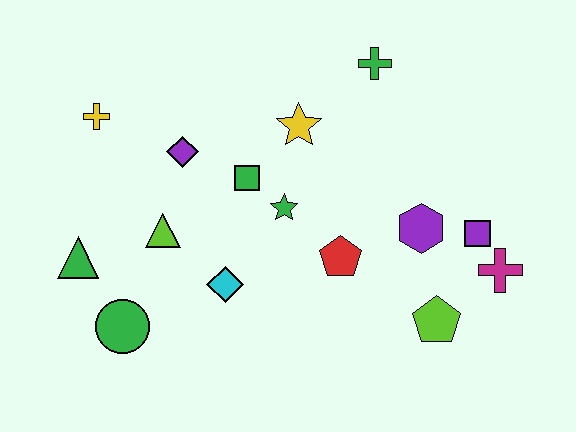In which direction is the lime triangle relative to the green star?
The lime triangle is to the left of the green star.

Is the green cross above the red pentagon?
Yes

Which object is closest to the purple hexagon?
The purple square is closest to the purple hexagon.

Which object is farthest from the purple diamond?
The magenta cross is farthest from the purple diamond.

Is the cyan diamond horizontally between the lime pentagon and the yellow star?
No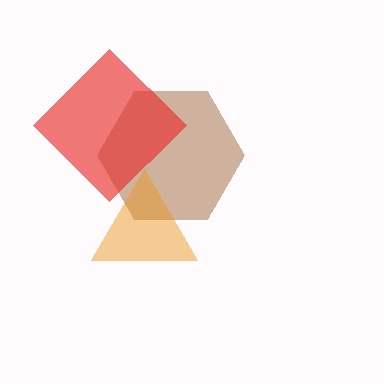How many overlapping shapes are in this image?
There are 3 overlapping shapes in the image.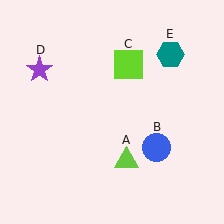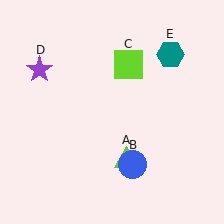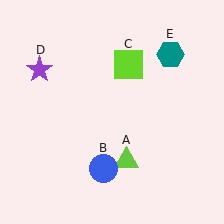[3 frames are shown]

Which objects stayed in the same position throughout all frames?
Lime triangle (object A) and lime square (object C) and purple star (object D) and teal hexagon (object E) remained stationary.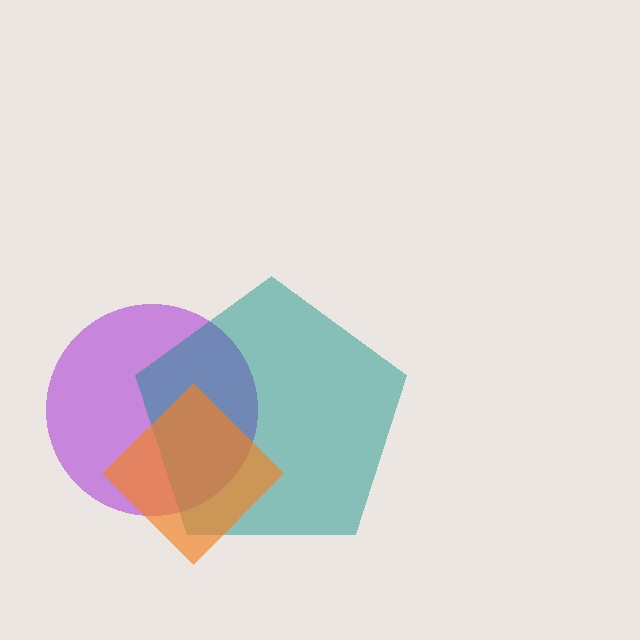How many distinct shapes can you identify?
There are 3 distinct shapes: a purple circle, a teal pentagon, an orange diamond.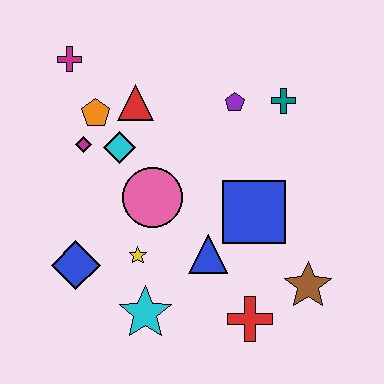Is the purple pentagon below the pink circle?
No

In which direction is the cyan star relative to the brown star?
The cyan star is to the left of the brown star.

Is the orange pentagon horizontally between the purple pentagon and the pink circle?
No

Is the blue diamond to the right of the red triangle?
No